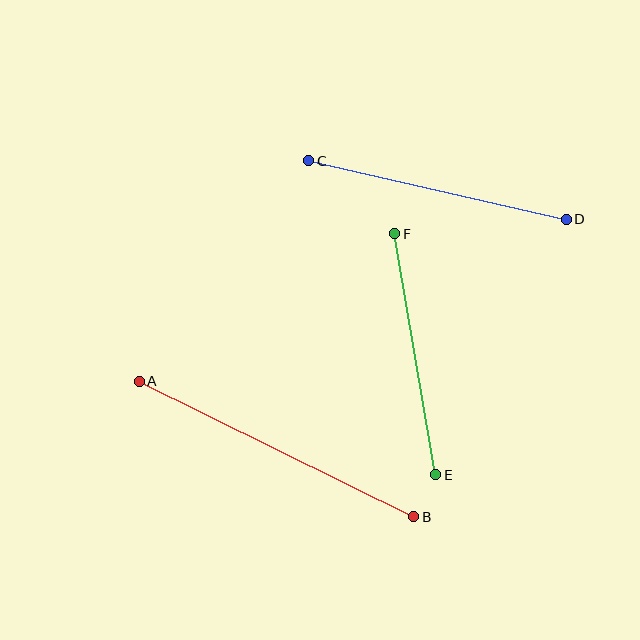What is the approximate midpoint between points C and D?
The midpoint is at approximately (438, 190) pixels.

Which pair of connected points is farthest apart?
Points A and B are farthest apart.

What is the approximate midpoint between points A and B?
The midpoint is at approximately (277, 449) pixels.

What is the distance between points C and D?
The distance is approximately 264 pixels.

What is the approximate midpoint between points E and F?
The midpoint is at approximately (415, 354) pixels.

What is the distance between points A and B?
The distance is approximately 306 pixels.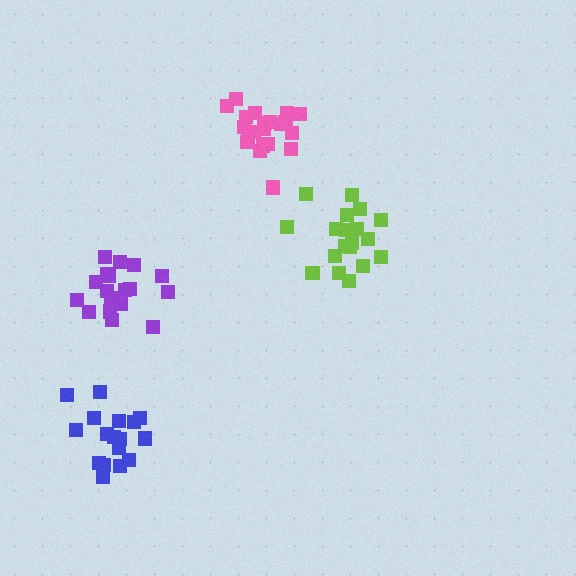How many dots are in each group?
Group 1: 21 dots, Group 2: 19 dots, Group 3: 17 dots, Group 4: 19 dots (76 total).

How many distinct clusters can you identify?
There are 4 distinct clusters.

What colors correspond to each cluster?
The clusters are colored: pink, lime, blue, purple.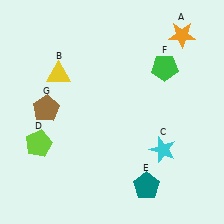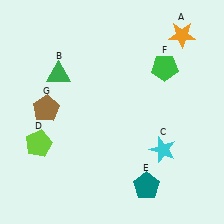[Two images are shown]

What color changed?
The triangle (B) changed from yellow in Image 1 to green in Image 2.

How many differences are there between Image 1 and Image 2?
There is 1 difference between the two images.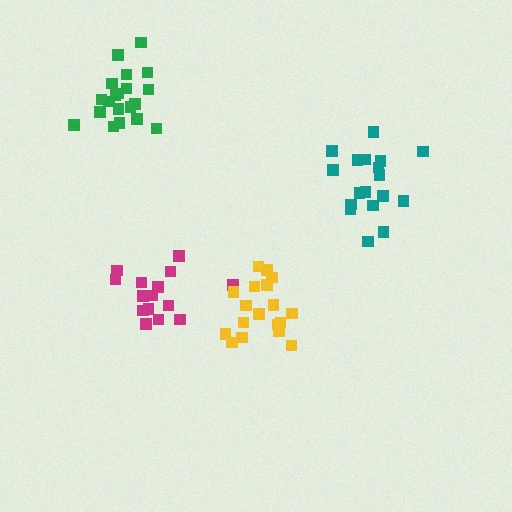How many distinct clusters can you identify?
There are 4 distinct clusters.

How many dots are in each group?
Group 1: 18 dots, Group 2: 15 dots, Group 3: 20 dots, Group 4: 18 dots (71 total).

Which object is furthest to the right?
The teal cluster is rightmost.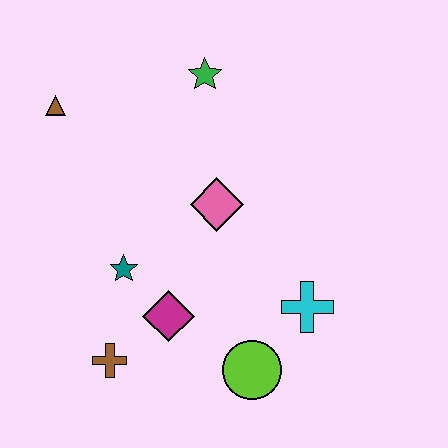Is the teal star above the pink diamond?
No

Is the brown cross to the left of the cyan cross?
Yes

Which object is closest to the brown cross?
The magenta diamond is closest to the brown cross.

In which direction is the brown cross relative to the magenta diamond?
The brown cross is to the left of the magenta diamond.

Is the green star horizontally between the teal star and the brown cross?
No